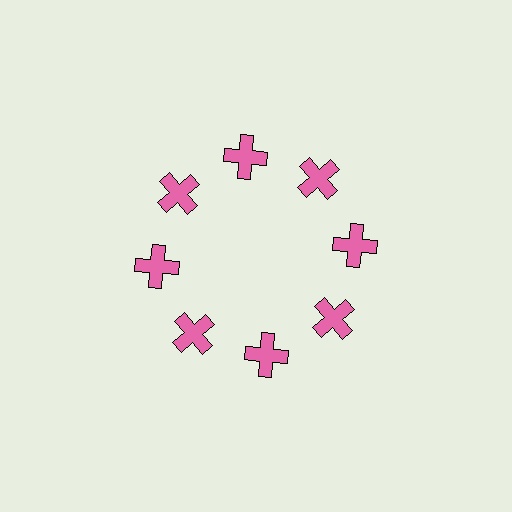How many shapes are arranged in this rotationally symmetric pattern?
There are 8 shapes, arranged in 8 groups of 1.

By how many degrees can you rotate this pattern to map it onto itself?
The pattern maps onto itself every 45 degrees of rotation.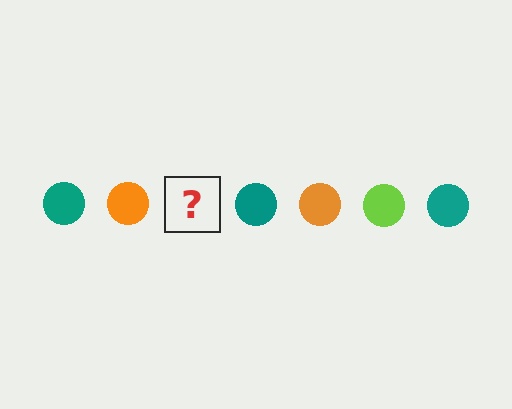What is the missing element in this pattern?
The missing element is a lime circle.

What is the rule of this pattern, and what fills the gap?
The rule is that the pattern cycles through teal, orange, lime circles. The gap should be filled with a lime circle.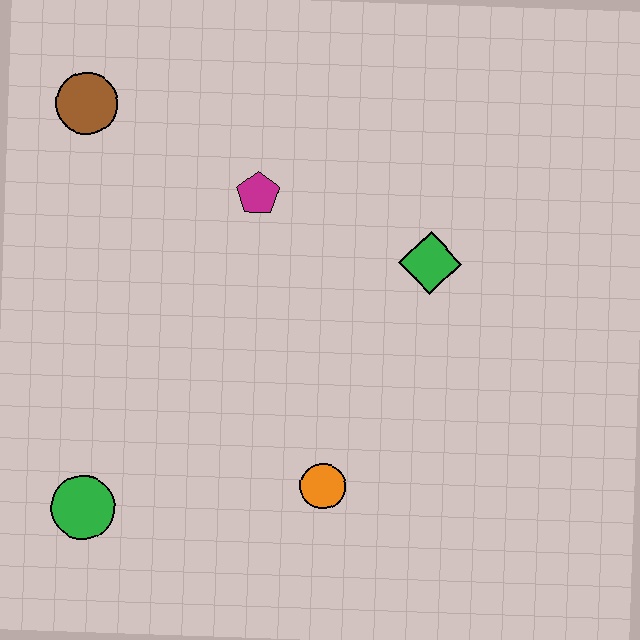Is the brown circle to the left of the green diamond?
Yes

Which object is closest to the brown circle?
The magenta pentagon is closest to the brown circle.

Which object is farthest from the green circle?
The green diamond is farthest from the green circle.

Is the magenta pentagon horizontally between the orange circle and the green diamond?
No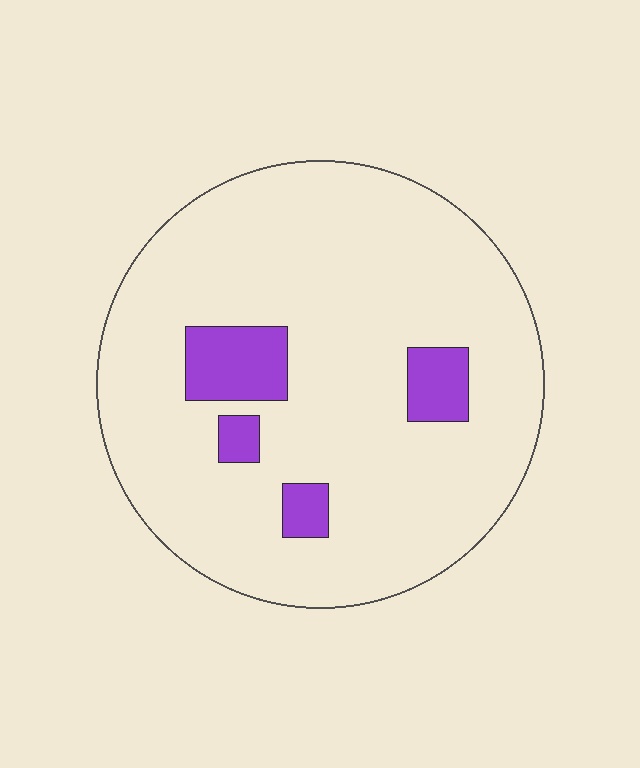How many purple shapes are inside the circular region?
4.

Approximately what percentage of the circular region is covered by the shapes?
Approximately 10%.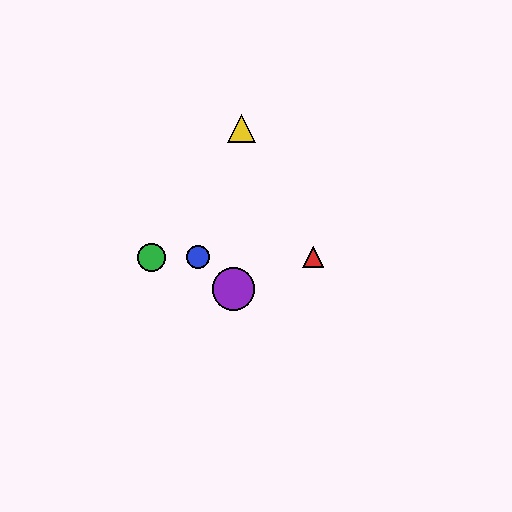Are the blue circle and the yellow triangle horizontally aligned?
No, the blue circle is at y≈257 and the yellow triangle is at y≈129.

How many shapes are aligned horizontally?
3 shapes (the red triangle, the blue circle, the green circle) are aligned horizontally.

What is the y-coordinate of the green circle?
The green circle is at y≈257.